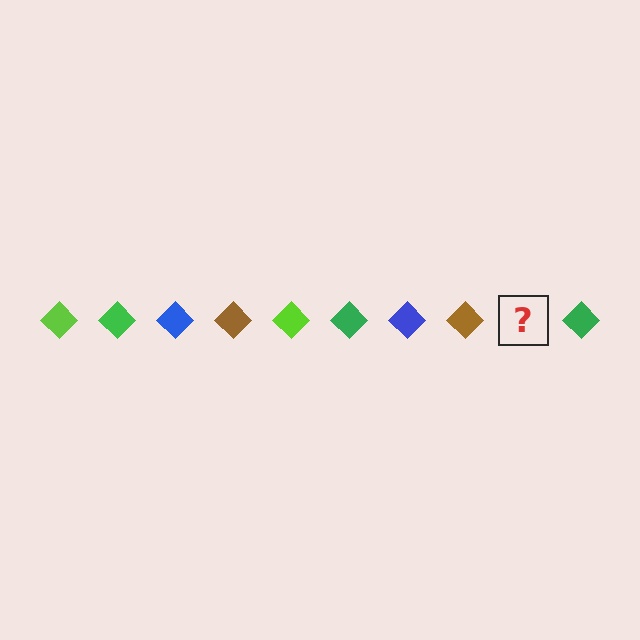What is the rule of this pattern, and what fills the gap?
The rule is that the pattern cycles through lime, green, blue, brown diamonds. The gap should be filled with a lime diamond.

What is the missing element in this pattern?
The missing element is a lime diamond.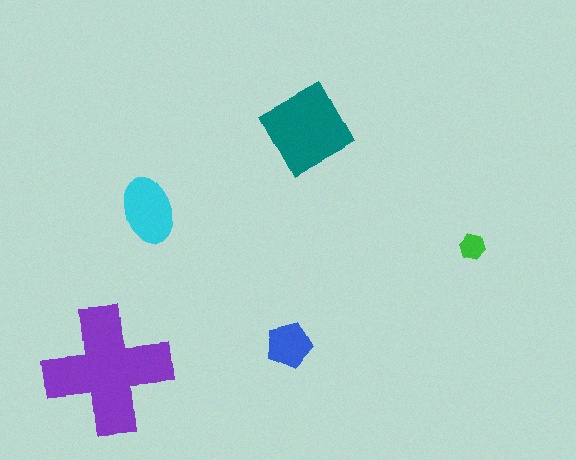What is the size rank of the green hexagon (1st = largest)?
5th.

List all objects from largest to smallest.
The purple cross, the teal diamond, the cyan ellipse, the blue pentagon, the green hexagon.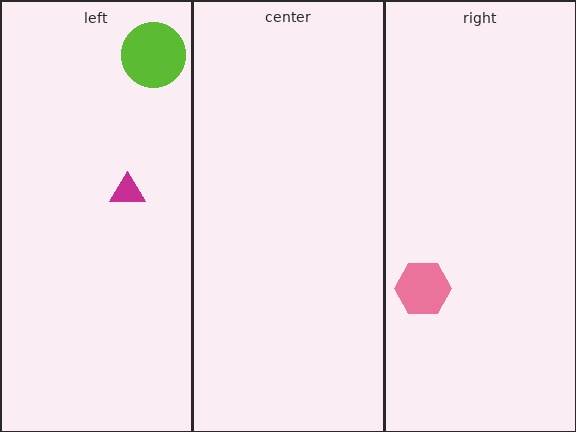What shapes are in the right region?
The pink hexagon.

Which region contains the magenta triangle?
The left region.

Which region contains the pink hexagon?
The right region.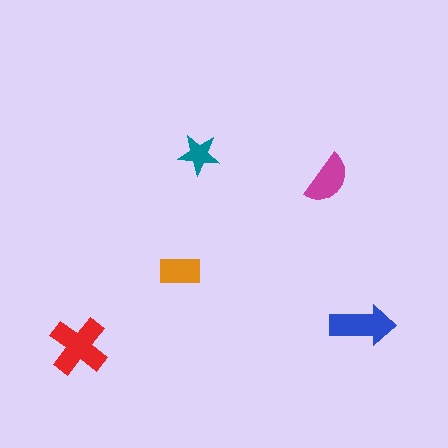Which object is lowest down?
The red cross is bottommost.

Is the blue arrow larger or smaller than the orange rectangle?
Larger.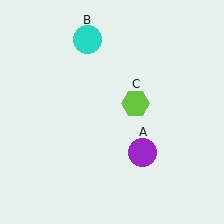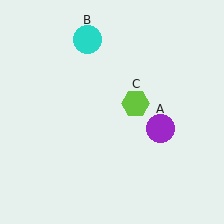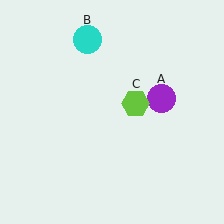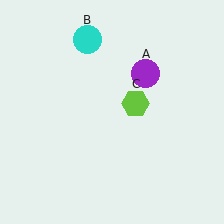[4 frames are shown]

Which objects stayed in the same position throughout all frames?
Cyan circle (object B) and lime hexagon (object C) remained stationary.